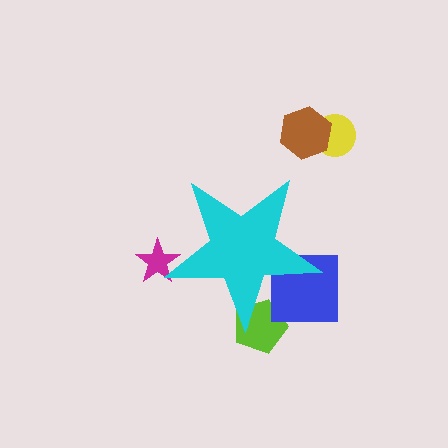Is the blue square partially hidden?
Yes, the blue square is partially hidden behind the cyan star.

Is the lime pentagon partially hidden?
Yes, the lime pentagon is partially hidden behind the cyan star.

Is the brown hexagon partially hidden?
No, the brown hexagon is fully visible.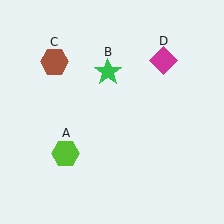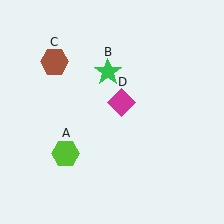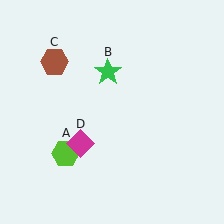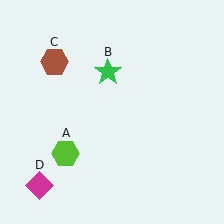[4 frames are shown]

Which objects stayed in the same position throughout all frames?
Lime hexagon (object A) and green star (object B) and brown hexagon (object C) remained stationary.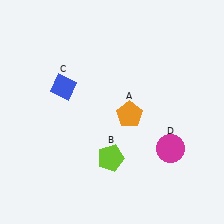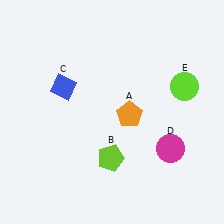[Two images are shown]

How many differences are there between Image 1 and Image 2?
There is 1 difference between the two images.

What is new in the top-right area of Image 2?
A lime circle (E) was added in the top-right area of Image 2.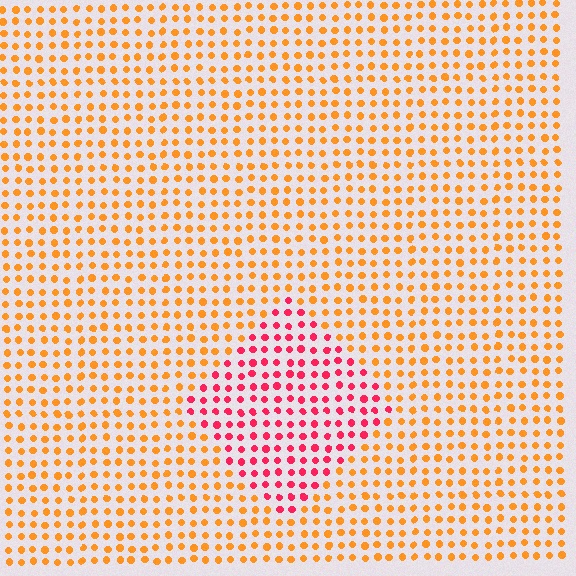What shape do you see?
I see a diamond.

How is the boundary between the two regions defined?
The boundary is defined purely by a slight shift in hue (about 47 degrees). Spacing, size, and orientation are identical on both sides.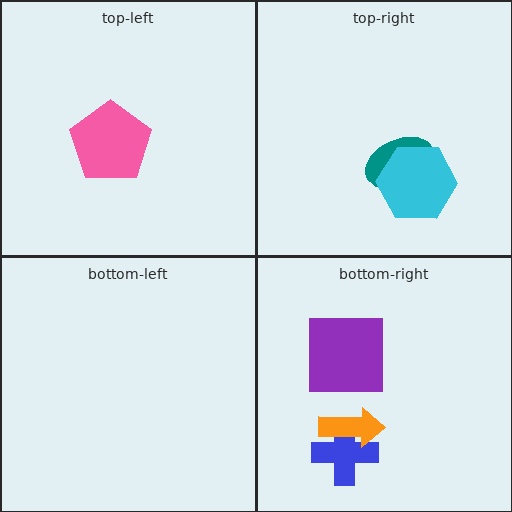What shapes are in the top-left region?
The pink pentagon.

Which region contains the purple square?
The bottom-right region.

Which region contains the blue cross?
The bottom-right region.